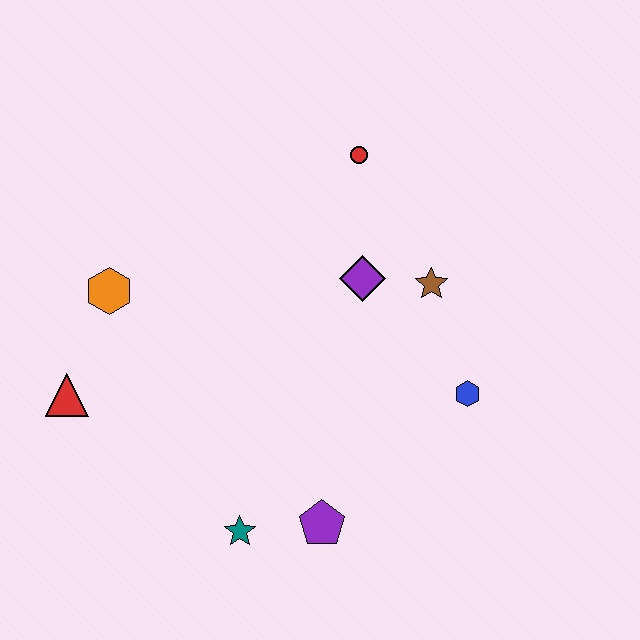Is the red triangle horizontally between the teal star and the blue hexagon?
No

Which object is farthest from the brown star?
The red triangle is farthest from the brown star.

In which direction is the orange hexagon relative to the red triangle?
The orange hexagon is above the red triangle.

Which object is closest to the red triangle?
The orange hexagon is closest to the red triangle.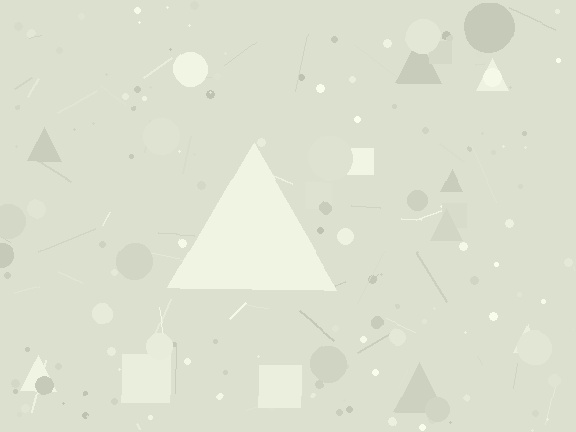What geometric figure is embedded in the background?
A triangle is embedded in the background.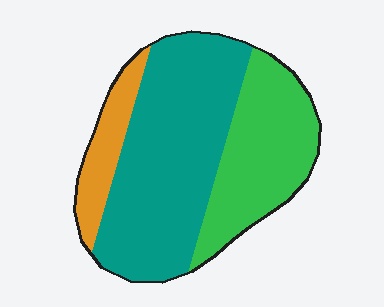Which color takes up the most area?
Teal, at roughly 55%.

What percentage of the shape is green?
Green takes up about one third (1/3) of the shape.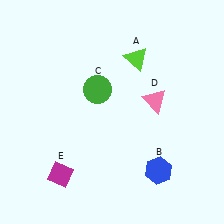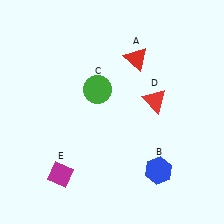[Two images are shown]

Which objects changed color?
A changed from lime to red. D changed from pink to red.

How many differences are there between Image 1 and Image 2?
There are 2 differences between the two images.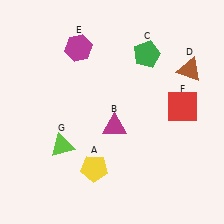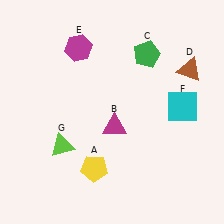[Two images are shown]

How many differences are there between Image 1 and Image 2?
There is 1 difference between the two images.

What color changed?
The square (F) changed from red in Image 1 to cyan in Image 2.